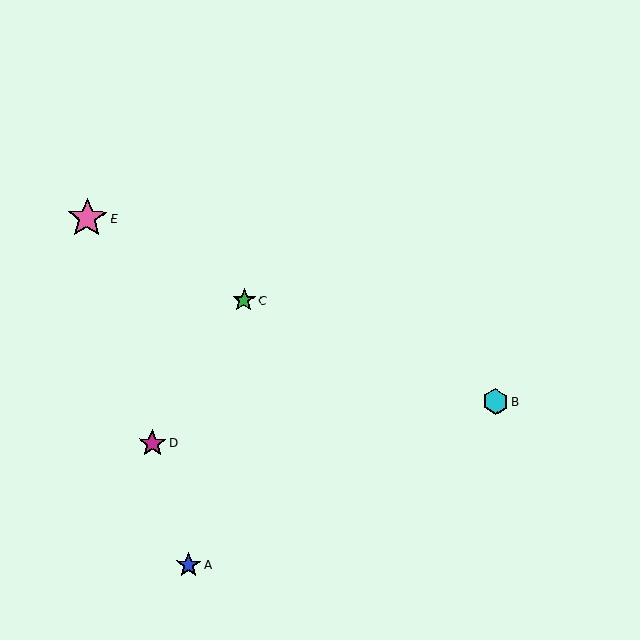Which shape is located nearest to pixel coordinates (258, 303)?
The green star (labeled C) at (244, 300) is nearest to that location.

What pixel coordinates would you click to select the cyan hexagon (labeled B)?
Click at (495, 401) to select the cyan hexagon B.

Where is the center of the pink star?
The center of the pink star is at (87, 218).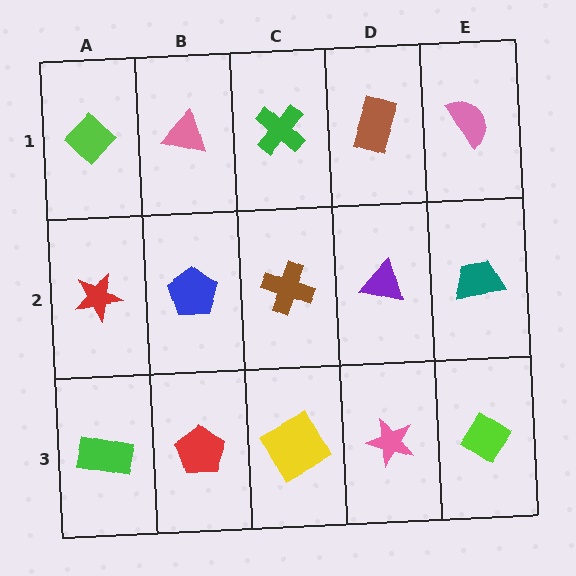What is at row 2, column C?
A brown cross.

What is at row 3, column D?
A pink star.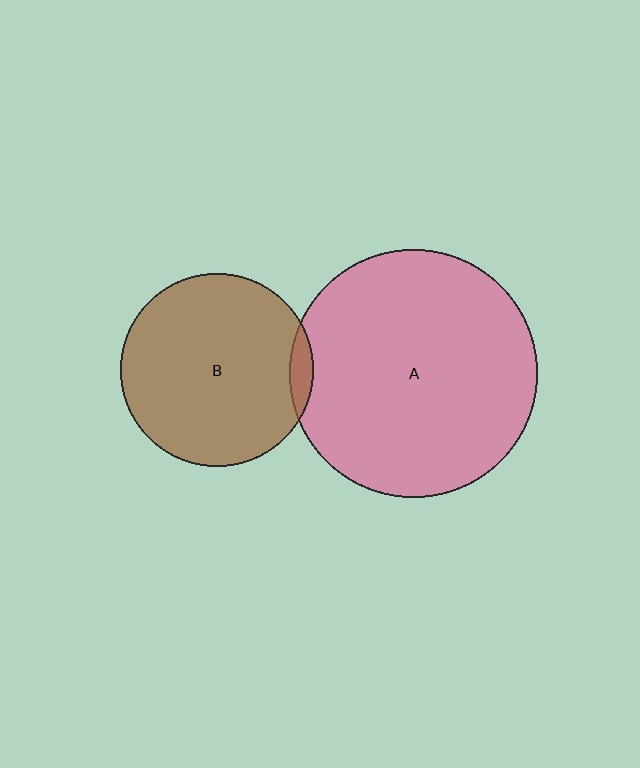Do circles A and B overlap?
Yes.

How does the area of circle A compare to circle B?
Approximately 1.6 times.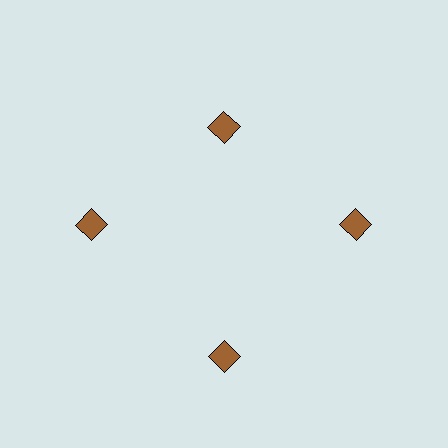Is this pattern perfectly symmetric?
No. The 4 brown diamonds are arranged in a ring, but one element near the 12 o'clock position is pulled inward toward the center, breaking the 4-fold rotational symmetry.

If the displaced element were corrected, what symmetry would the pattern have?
It would have 4-fold rotational symmetry — the pattern would map onto itself every 90 degrees.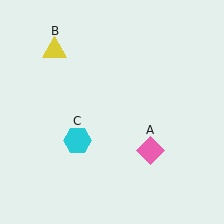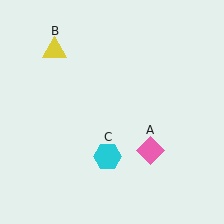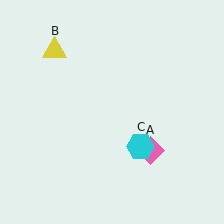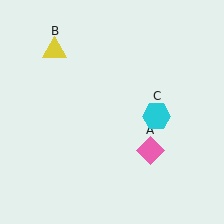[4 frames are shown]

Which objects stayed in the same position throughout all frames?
Pink diamond (object A) and yellow triangle (object B) remained stationary.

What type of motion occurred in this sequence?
The cyan hexagon (object C) rotated counterclockwise around the center of the scene.